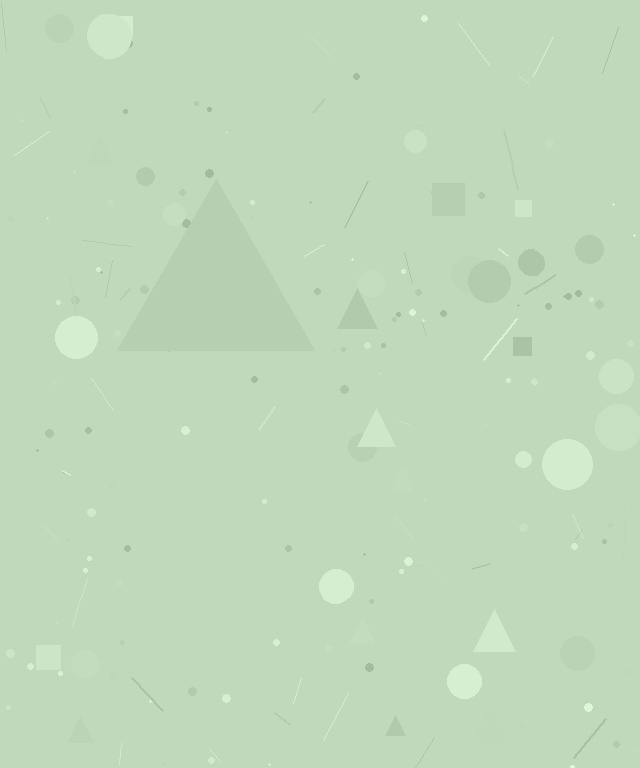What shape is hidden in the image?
A triangle is hidden in the image.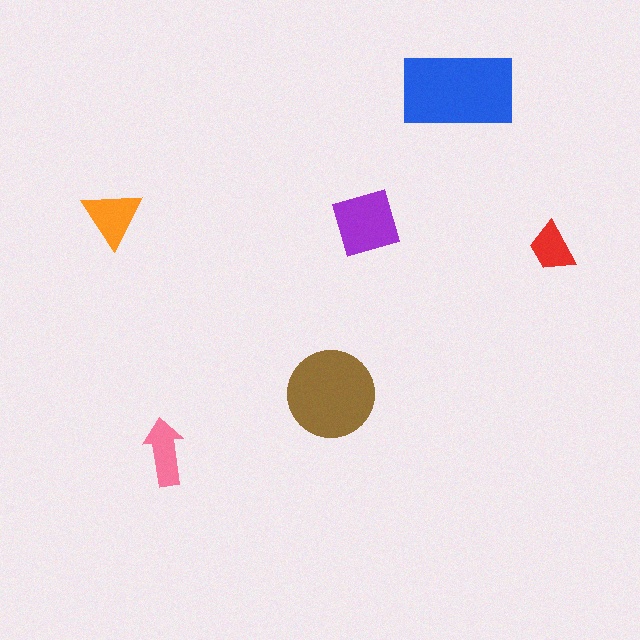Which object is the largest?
The blue rectangle.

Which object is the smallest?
The red trapezoid.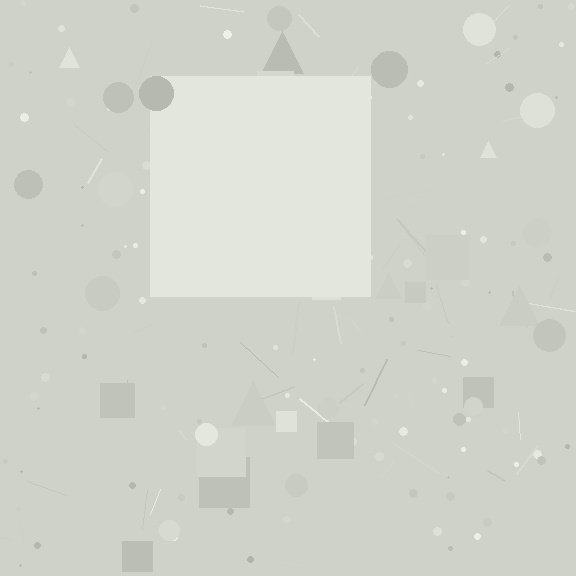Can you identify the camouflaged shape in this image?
The camouflaged shape is a square.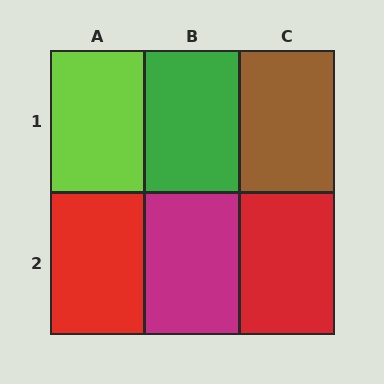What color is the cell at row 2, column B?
Magenta.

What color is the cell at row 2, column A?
Red.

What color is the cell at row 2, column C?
Red.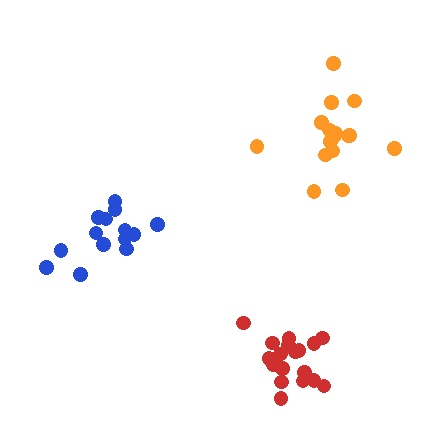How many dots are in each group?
Group 1: 16 dots, Group 2: 18 dots, Group 3: 14 dots (48 total).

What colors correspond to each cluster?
The clusters are colored: orange, red, blue.